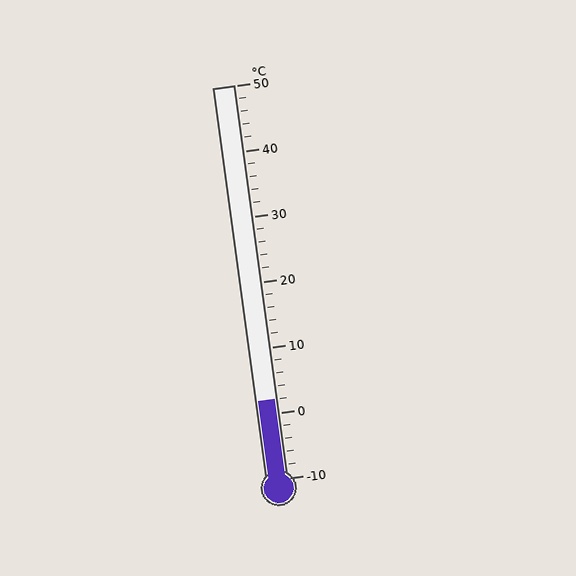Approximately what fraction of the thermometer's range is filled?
The thermometer is filled to approximately 20% of its range.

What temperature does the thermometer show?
The thermometer shows approximately 2°C.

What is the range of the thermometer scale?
The thermometer scale ranges from -10°C to 50°C.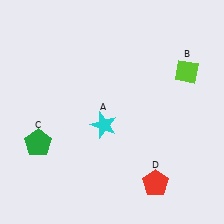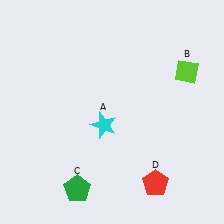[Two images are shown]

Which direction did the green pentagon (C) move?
The green pentagon (C) moved down.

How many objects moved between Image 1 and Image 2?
1 object moved between the two images.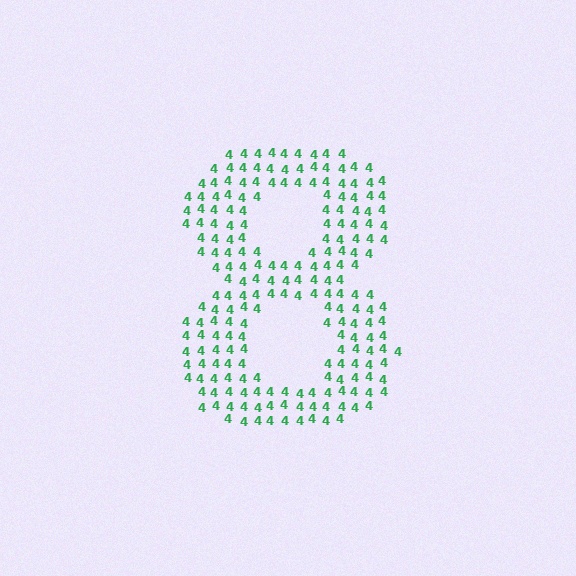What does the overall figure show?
The overall figure shows the digit 8.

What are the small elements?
The small elements are digit 4's.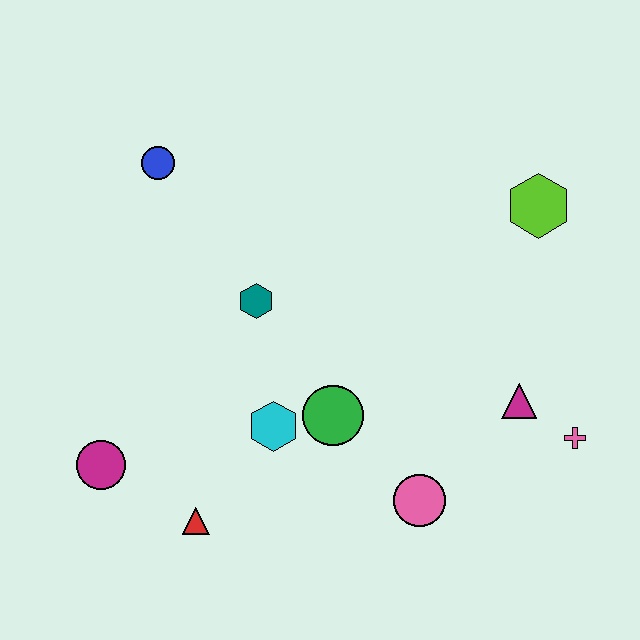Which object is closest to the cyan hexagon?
The green circle is closest to the cyan hexagon.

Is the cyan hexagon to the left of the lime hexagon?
Yes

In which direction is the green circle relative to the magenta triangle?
The green circle is to the left of the magenta triangle.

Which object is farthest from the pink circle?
The blue circle is farthest from the pink circle.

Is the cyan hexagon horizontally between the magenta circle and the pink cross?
Yes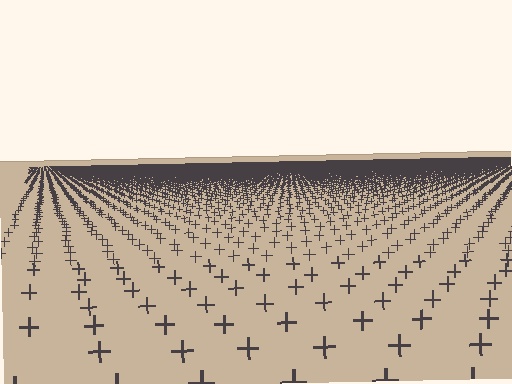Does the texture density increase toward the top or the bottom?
Density increases toward the top.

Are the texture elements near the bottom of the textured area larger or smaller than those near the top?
Larger. Near the bottom, elements are closer to the viewer and appear at a bigger on-screen size.